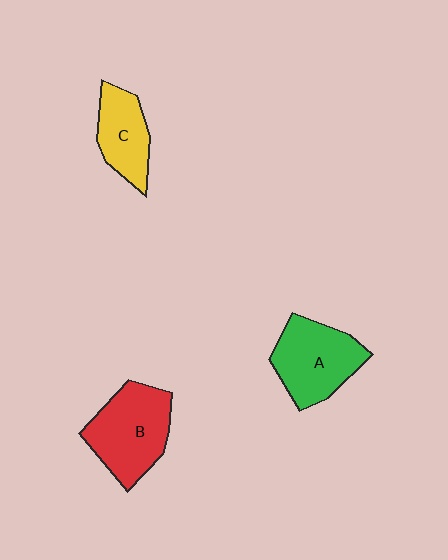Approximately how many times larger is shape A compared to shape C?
Approximately 1.4 times.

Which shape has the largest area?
Shape B (red).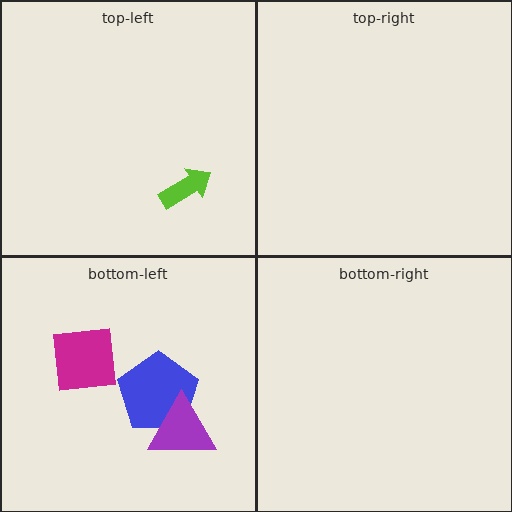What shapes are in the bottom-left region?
The magenta square, the blue pentagon, the purple triangle.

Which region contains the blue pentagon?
The bottom-left region.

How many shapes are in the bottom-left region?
3.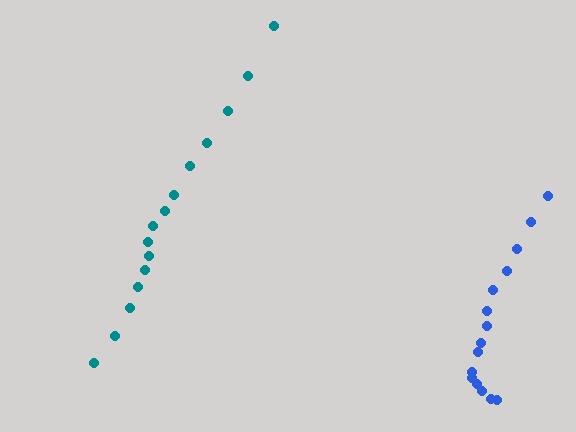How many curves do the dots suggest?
There are 2 distinct paths.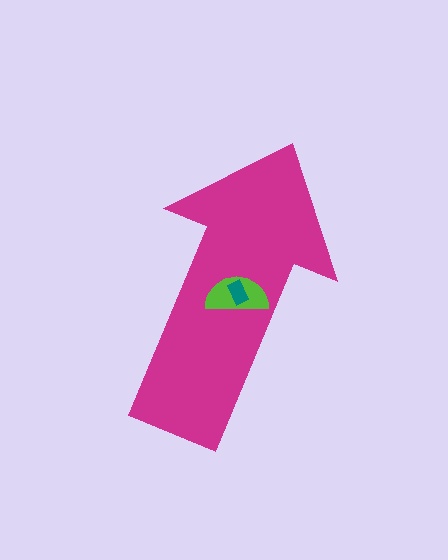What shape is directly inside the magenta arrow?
The lime semicircle.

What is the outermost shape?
The magenta arrow.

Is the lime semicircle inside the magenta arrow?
Yes.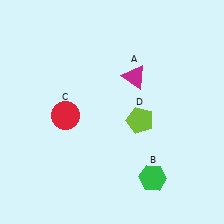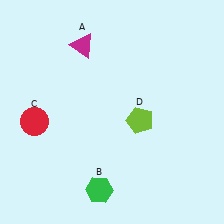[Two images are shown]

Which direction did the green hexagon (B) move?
The green hexagon (B) moved left.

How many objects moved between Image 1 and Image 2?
3 objects moved between the two images.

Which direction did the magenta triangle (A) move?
The magenta triangle (A) moved left.